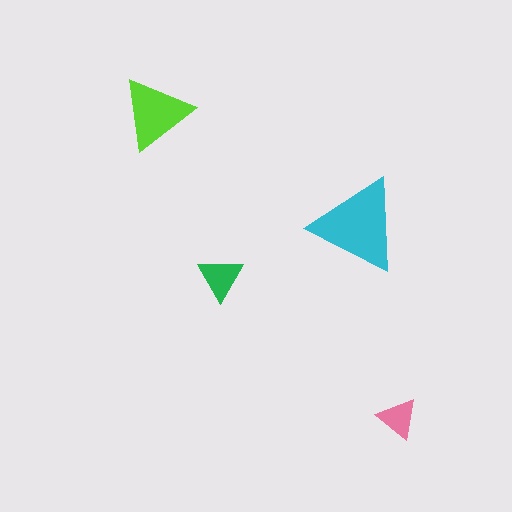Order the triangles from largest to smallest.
the cyan one, the lime one, the green one, the pink one.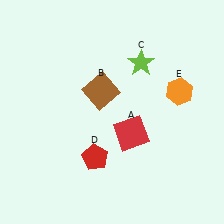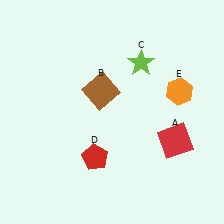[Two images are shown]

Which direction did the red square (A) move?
The red square (A) moved right.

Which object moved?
The red square (A) moved right.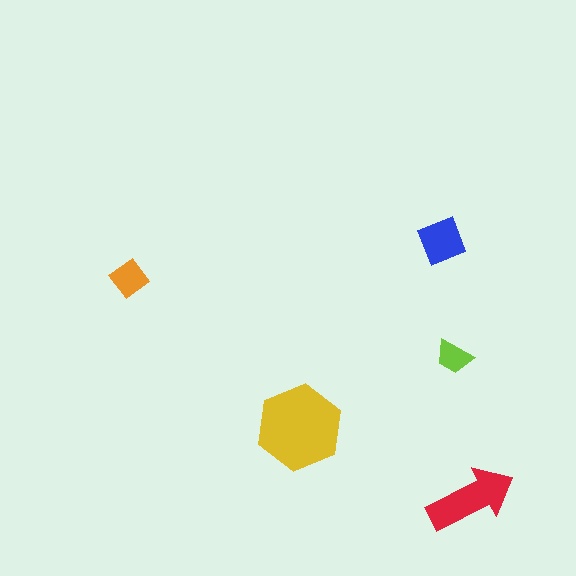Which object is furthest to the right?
The red arrow is rightmost.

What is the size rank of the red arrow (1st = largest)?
2nd.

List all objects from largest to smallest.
The yellow hexagon, the red arrow, the blue square, the orange diamond, the lime trapezoid.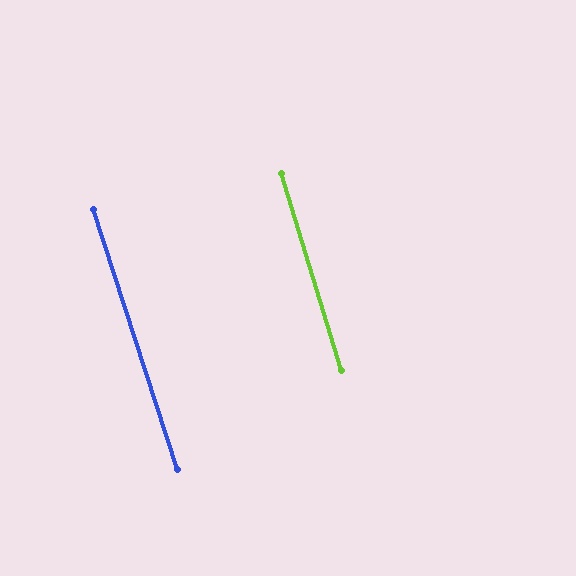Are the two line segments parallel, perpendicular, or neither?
Parallel — their directions differ by only 1.1°.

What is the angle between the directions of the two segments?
Approximately 1 degree.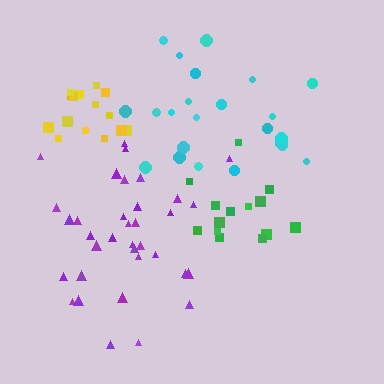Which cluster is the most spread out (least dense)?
Green.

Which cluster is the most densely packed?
Yellow.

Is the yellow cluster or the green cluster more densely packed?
Yellow.